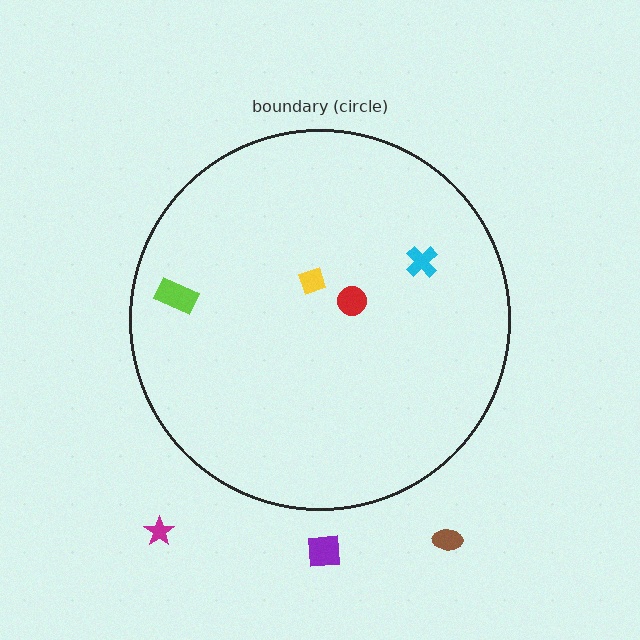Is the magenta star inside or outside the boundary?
Outside.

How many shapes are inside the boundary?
4 inside, 3 outside.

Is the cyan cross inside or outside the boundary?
Inside.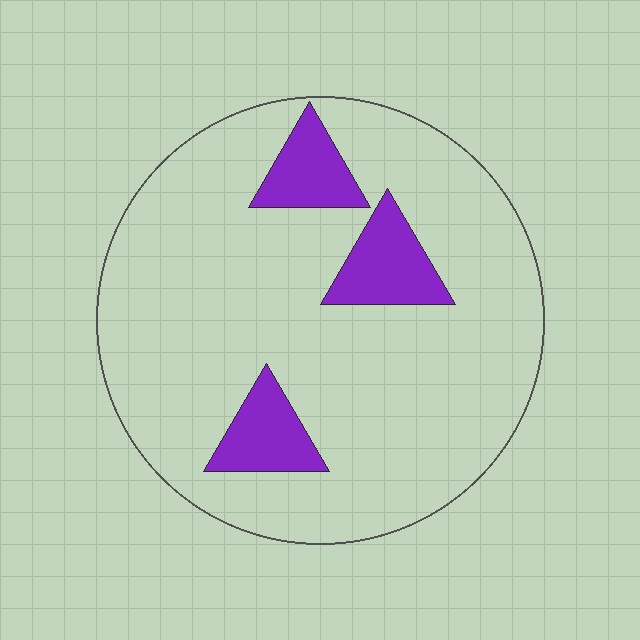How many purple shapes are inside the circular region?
3.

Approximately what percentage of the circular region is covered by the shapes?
Approximately 15%.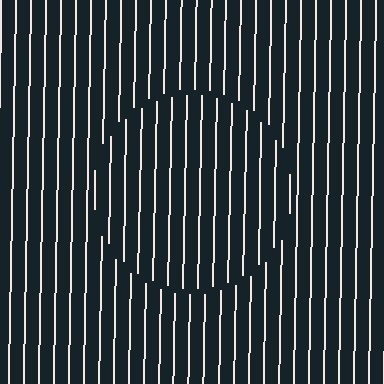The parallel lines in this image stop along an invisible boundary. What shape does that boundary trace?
An illusory circle. The interior of the shape contains the same grating, shifted by half a period — the contour is defined by the phase discontinuity where line-ends from the inner and outer gratings abut.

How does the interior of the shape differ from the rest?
The interior of the shape contains the same grating, shifted by half a period — the contour is defined by the phase discontinuity where line-ends from the inner and outer gratings abut.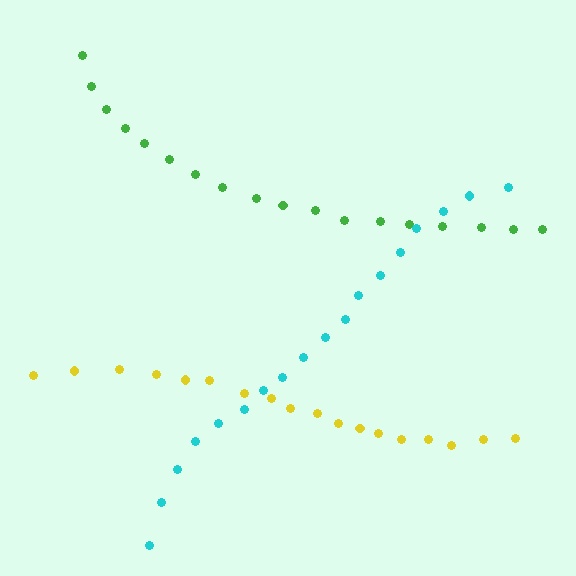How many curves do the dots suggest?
There are 3 distinct paths.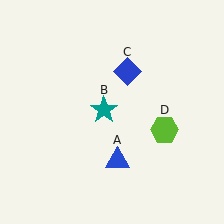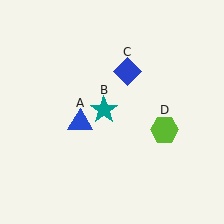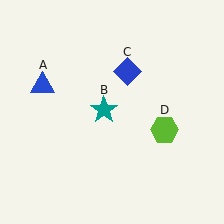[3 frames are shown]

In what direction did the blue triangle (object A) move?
The blue triangle (object A) moved up and to the left.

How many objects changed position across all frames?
1 object changed position: blue triangle (object A).